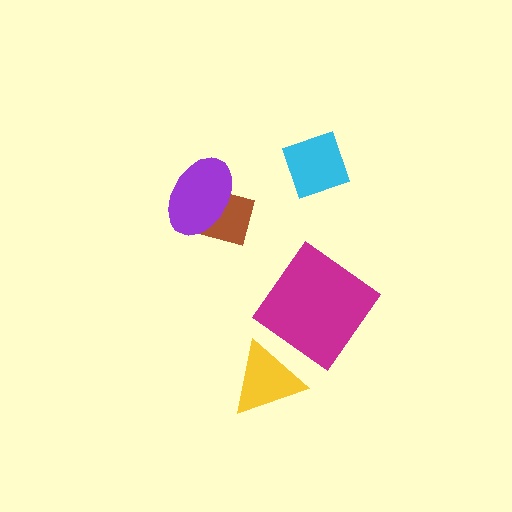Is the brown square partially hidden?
Yes, it is partially covered by another shape.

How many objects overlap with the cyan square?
0 objects overlap with the cyan square.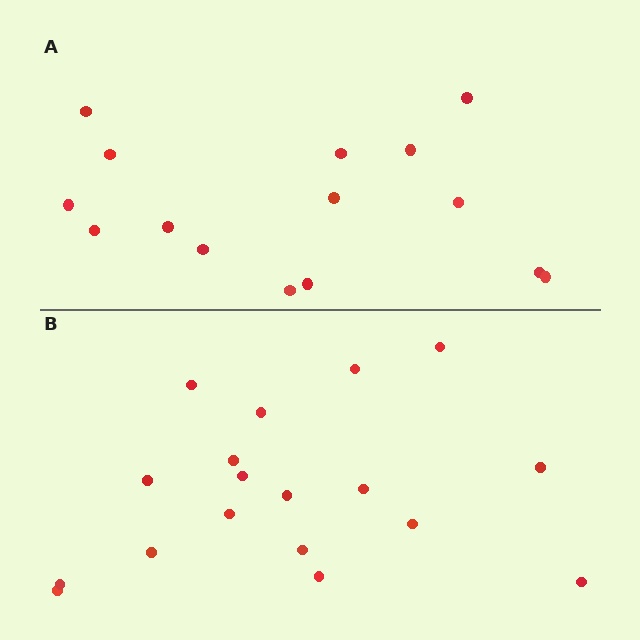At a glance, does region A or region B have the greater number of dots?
Region B (the bottom region) has more dots.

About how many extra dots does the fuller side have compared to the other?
Region B has just a few more — roughly 2 or 3 more dots than region A.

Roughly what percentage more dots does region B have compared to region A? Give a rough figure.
About 20% more.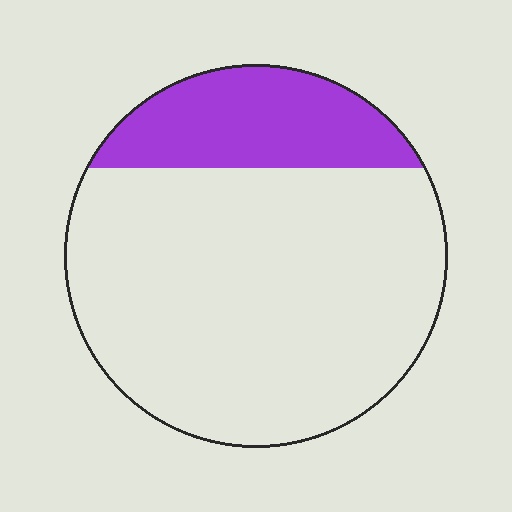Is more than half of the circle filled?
No.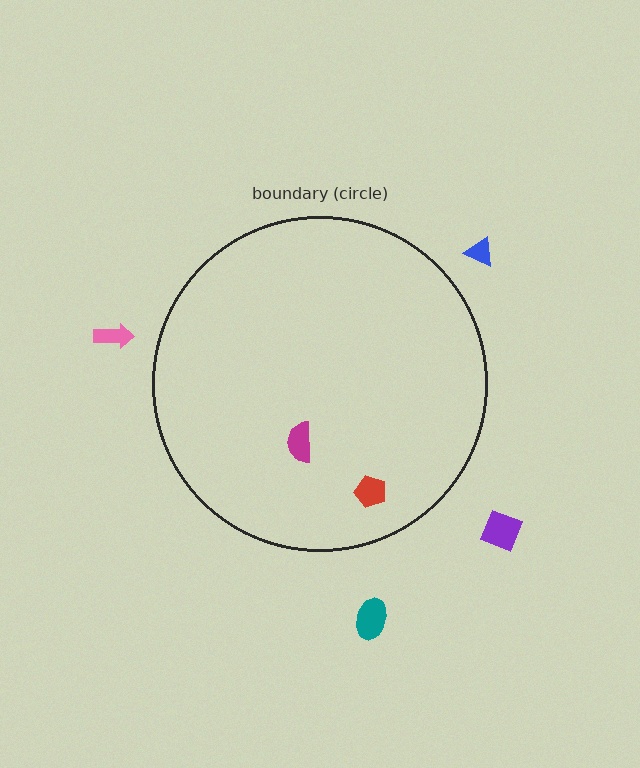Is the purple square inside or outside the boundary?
Outside.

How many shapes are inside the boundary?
2 inside, 4 outside.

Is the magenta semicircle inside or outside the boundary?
Inside.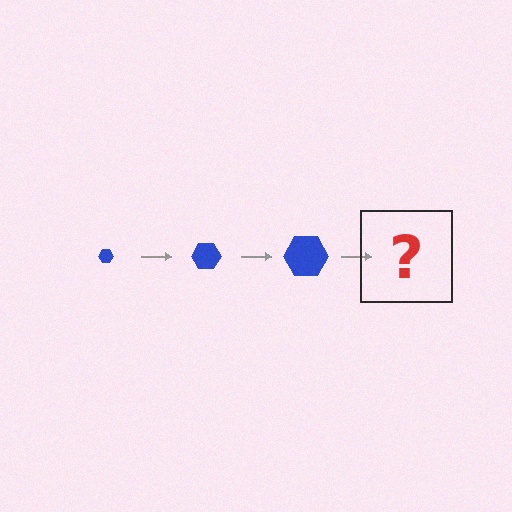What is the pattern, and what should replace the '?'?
The pattern is that the hexagon gets progressively larger each step. The '?' should be a blue hexagon, larger than the previous one.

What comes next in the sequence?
The next element should be a blue hexagon, larger than the previous one.